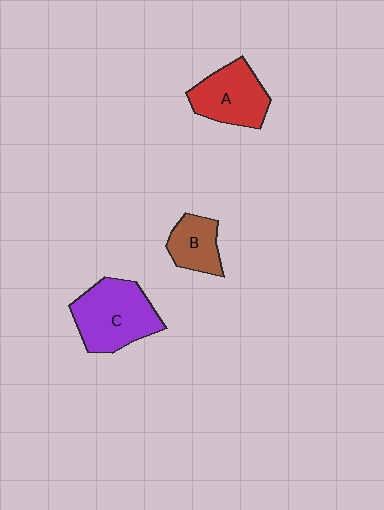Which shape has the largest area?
Shape C (purple).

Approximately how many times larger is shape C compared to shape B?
Approximately 1.9 times.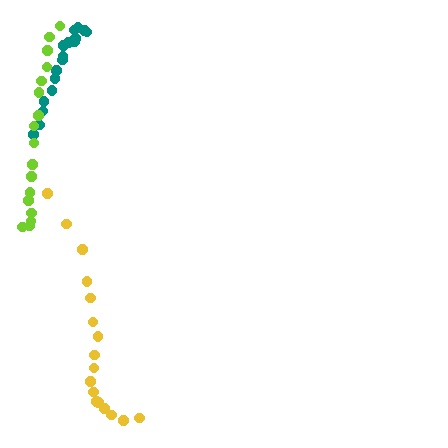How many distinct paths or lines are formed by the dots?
There are 3 distinct paths.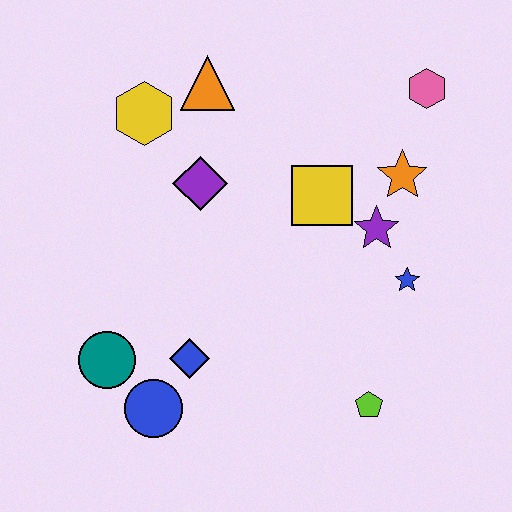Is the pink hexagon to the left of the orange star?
No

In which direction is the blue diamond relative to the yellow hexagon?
The blue diamond is below the yellow hexagon.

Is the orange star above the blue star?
Yes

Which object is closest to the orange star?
The purple star is closest to the orange star.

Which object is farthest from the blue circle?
The pink hexagon is farthest from the blue circle.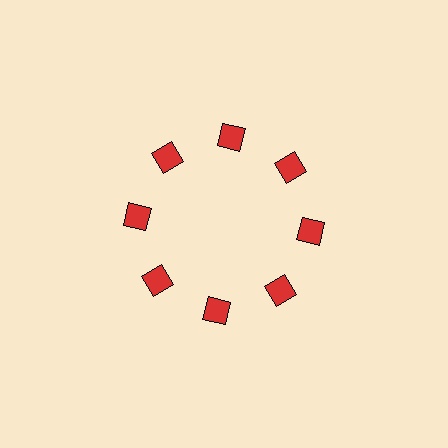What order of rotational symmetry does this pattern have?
This pattern has 8-fold rotational symmetry.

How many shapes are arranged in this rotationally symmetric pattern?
There are 8 shapes, arranged in 8 groups of 1.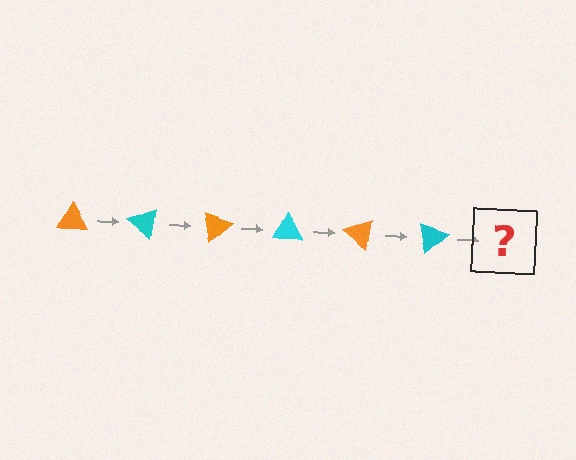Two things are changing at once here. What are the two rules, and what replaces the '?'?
The two rules are that it rotates 40 degrees each step and the color cycles through orange and cyan. The '?' should be an orange triangle, rotated 240 degrees from the start.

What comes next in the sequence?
The next element should be an orange triangle, rotated 240 degrees from the start.